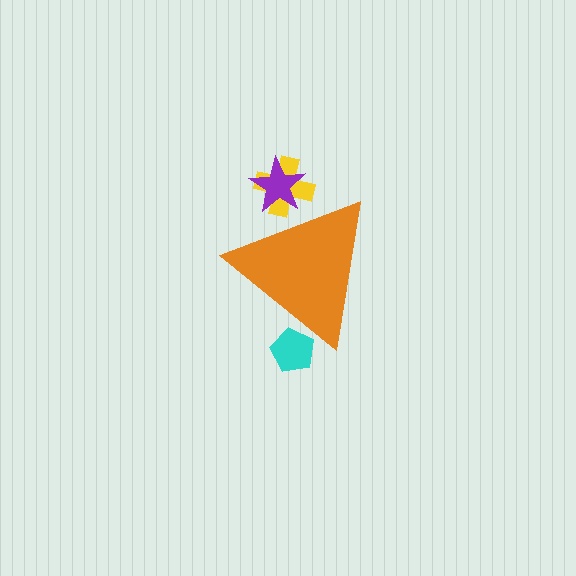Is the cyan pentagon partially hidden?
Yes, the cyan pentagon is partially hidden behind the orange triangle.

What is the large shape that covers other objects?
An orange triangle.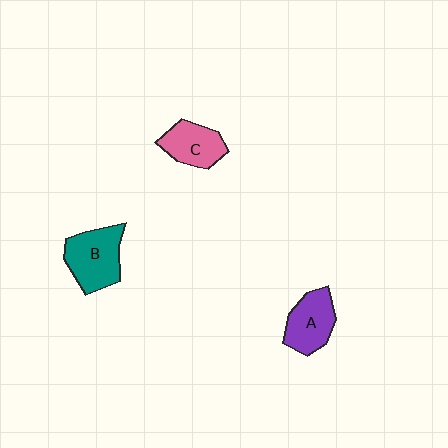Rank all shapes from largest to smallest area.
From largest to smallest: B (teal), A (purple), C (pink).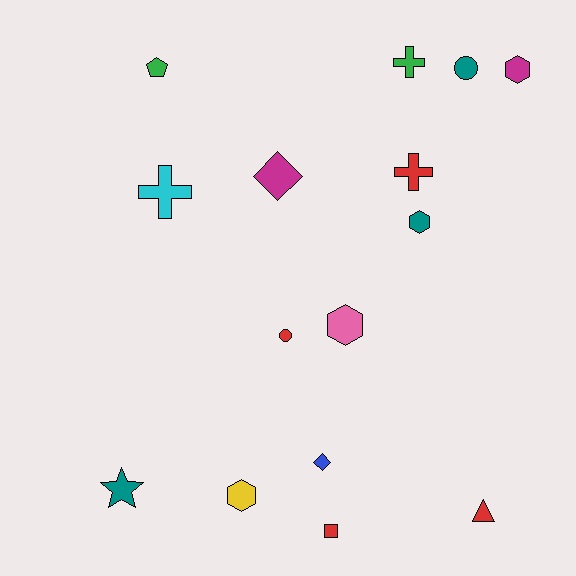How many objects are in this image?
There are 15 objects.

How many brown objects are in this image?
There are no brown objects.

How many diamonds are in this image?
There are 2 diamonds.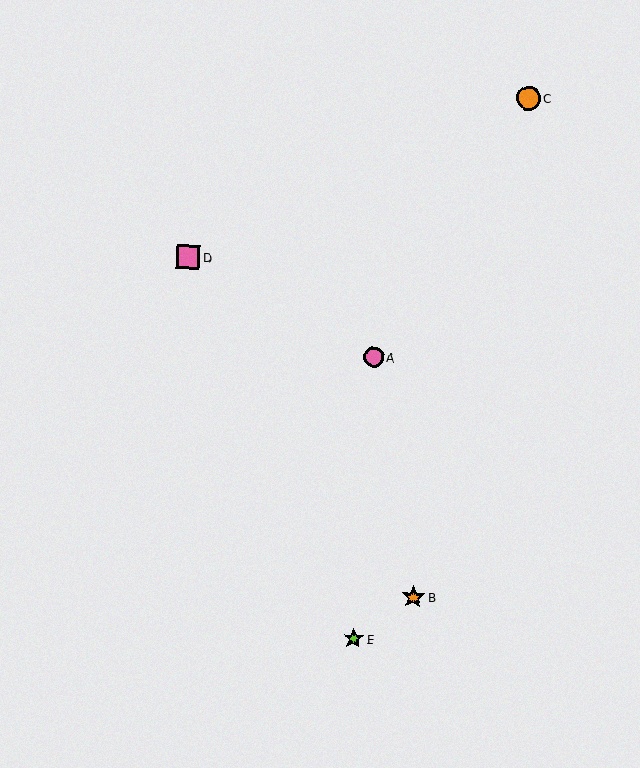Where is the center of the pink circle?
The center of the pink circle is at (374, 357).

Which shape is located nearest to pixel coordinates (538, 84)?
The orange circle (labeled C) at (528, 98) is nearest to that location.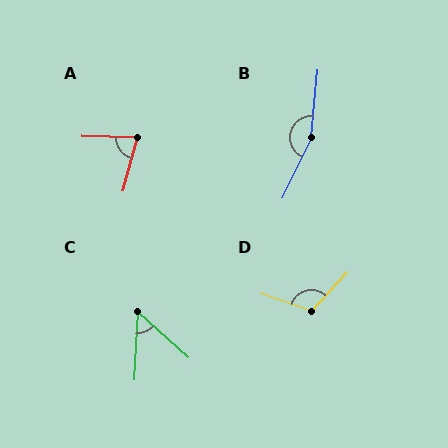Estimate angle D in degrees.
Approximately 113 degrees.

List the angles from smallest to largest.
C (51°), A (76°), D (113°), B (160°).